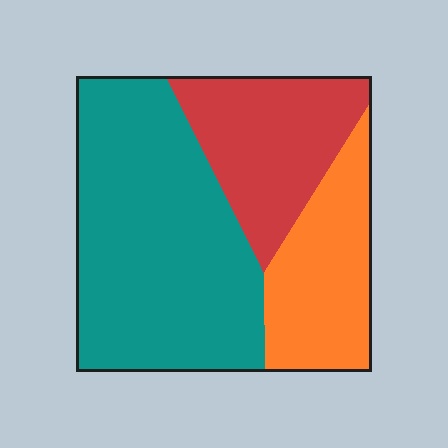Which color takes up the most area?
Teal, at roughly 50%.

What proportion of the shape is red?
Red takes up about one quarter (1/4) of the shape.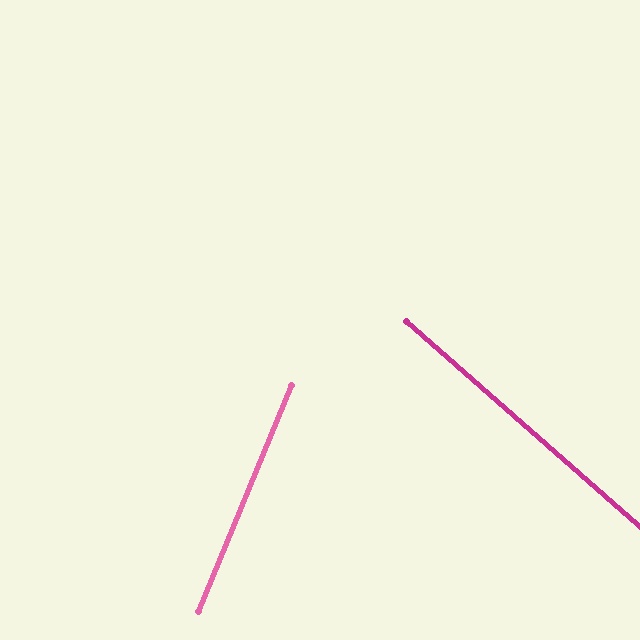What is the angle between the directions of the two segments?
Approximately 71 degrees.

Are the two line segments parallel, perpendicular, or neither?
Neither parallel nor perpendicular — they differ by about 71°.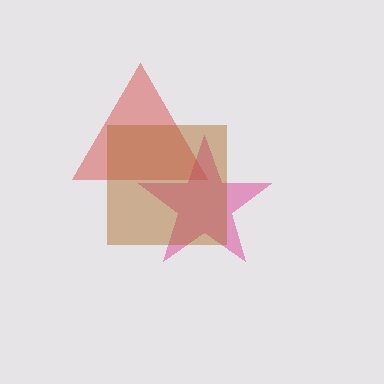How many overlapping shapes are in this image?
There are 3 overlapping shapes in the image.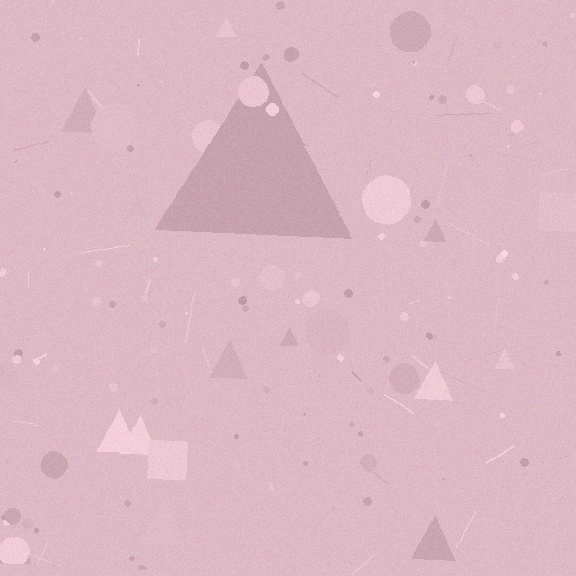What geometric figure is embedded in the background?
A triangle is embedded in the background.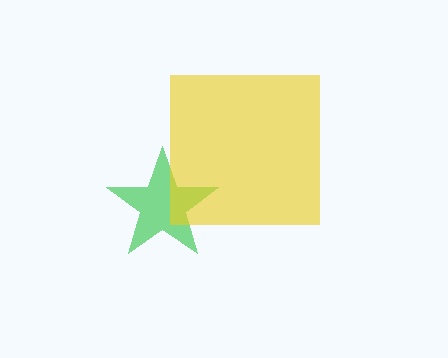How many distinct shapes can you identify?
There are 2 distinct shapes: a green star, a yellow square.